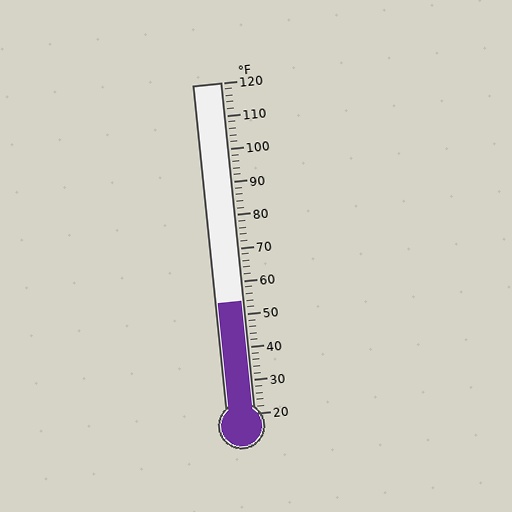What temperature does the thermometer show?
The thermometer shows approximately 54°F.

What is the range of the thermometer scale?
The thermometer scale ranges from 20°F to 120°F.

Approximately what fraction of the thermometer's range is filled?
The thermometer is filled to approximately 35% of its range.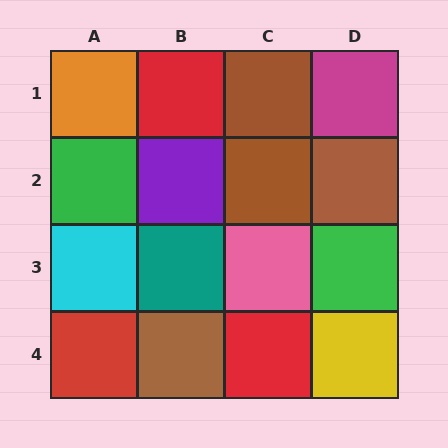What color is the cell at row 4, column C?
Red.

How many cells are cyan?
1 cell is cyan.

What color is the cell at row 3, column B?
Teal.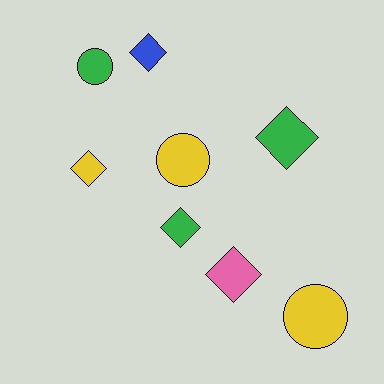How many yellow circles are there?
There are 2 yellow circles.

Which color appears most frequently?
Yellow, with 3 objects.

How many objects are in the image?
There are 8 objects.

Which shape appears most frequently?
Diamond, with 5 objects.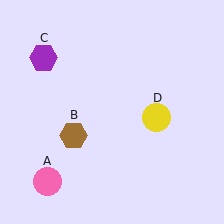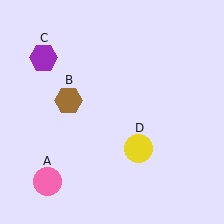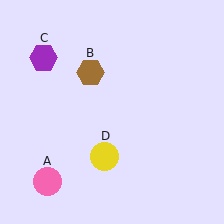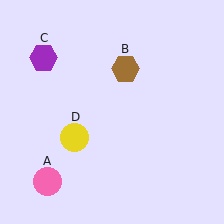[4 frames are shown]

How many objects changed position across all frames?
2 objects changed position: brown hexagon (object B), yellow circle (object D).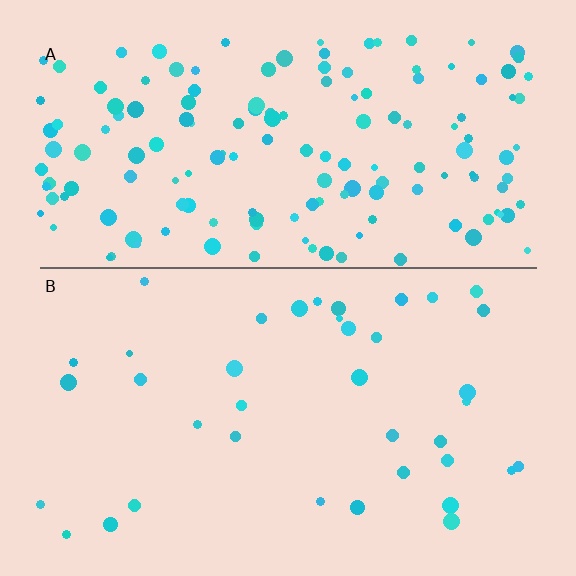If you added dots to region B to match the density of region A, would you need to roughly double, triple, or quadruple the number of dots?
Approximately quadruple.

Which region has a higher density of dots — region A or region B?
A (the top).